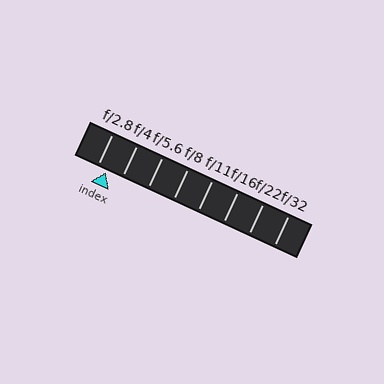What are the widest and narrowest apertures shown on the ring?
The widest aperture shown is f/2.8 and the narrowest is f/32.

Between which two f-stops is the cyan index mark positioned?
The index mark is between f/2.8 and f/4.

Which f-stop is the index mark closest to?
The index mark is closest to f/2.8.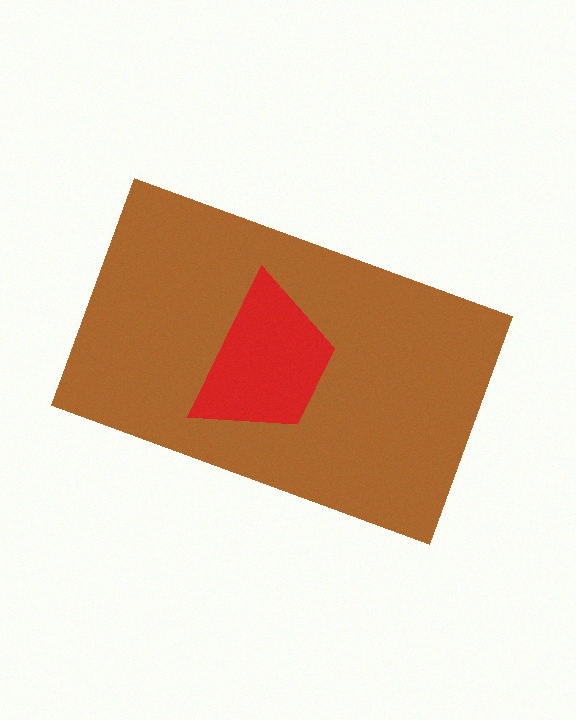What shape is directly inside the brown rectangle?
The red trapezoid.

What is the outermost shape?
The brown rectangle.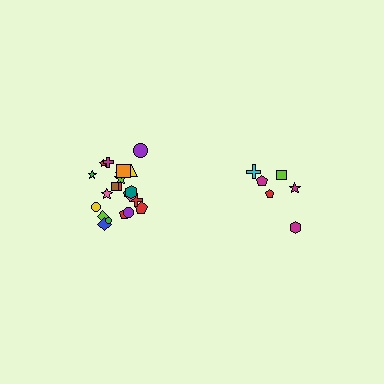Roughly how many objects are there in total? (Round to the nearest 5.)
Roughly 30 objects in total.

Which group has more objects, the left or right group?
The left group.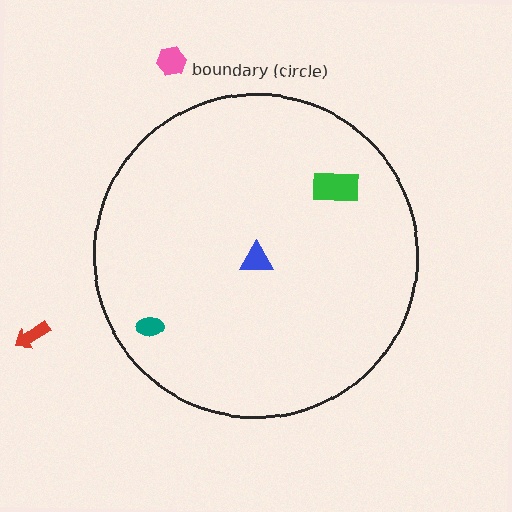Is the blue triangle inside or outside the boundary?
Inside.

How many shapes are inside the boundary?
3 inside, 2 outside.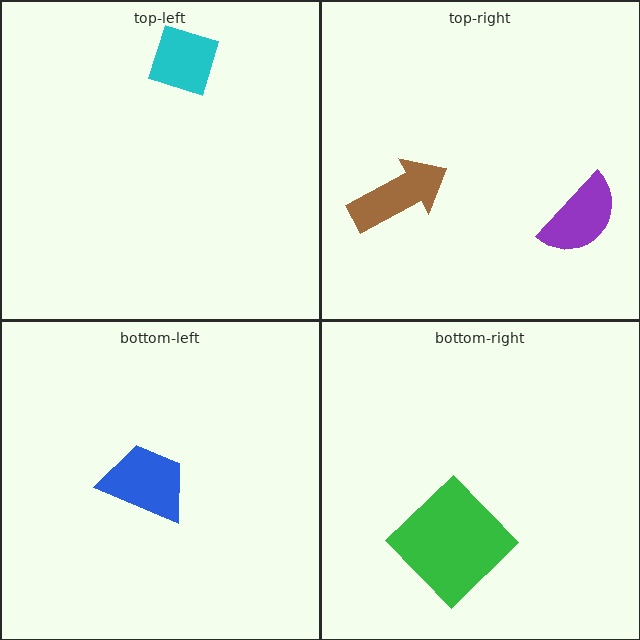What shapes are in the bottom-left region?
The blue trapezoid.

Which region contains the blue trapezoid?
The bottom-left region.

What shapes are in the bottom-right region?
The green diamond.